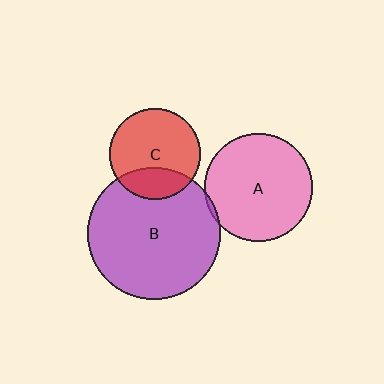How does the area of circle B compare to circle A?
Approximately 1.5 times.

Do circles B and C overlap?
Yes.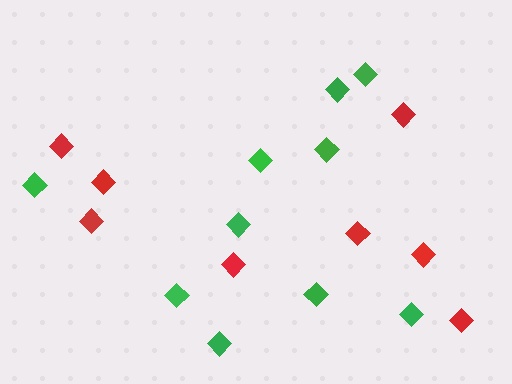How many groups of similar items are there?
There are 2 groups: one group of red diamonds (8) and one group of green diamonds (10).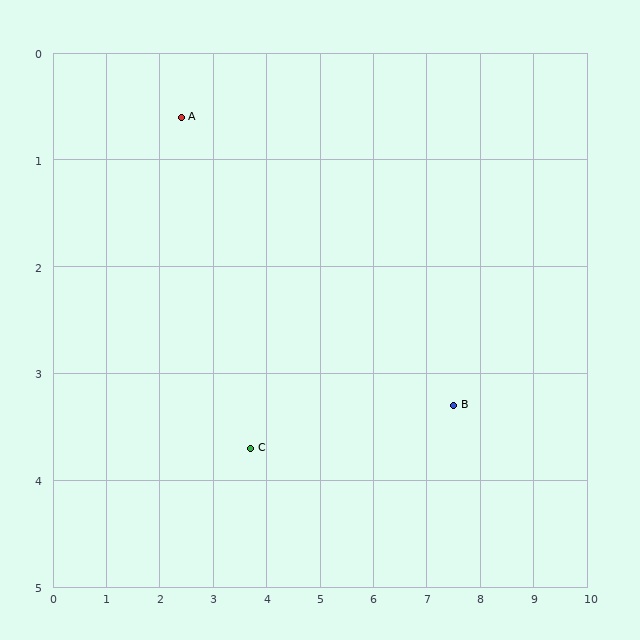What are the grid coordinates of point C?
Point C is at approximately (3.7, 3.7).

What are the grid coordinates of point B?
Point B is at approximately (7.5, 3.3).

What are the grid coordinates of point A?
Point A is at approximately (2.4, 0.6).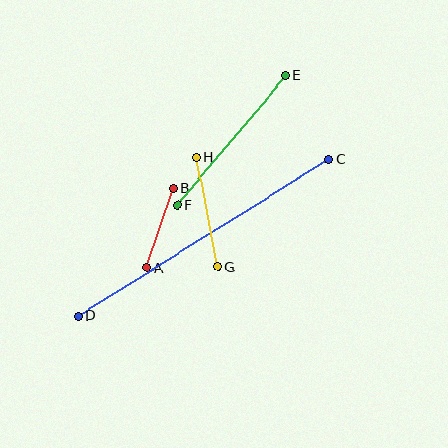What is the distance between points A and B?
The distance is approximately 84 pixels.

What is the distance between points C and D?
The distance is approximately 296 pixels.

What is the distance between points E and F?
The distance is approximately 169 pixels.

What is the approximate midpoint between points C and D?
The midpoint is at approximately (204, 237) pixels.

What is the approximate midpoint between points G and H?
The midpoint is at approximately (207, 212) pixels.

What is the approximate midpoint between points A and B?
The midpoint is at approximately (160, 228) pixels.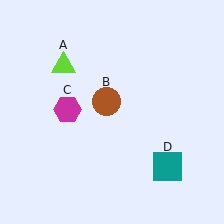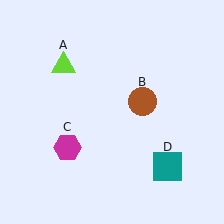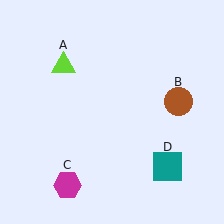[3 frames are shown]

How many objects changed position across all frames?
2 objects changed position: brown circle (object B), magenta hexagon (object C).